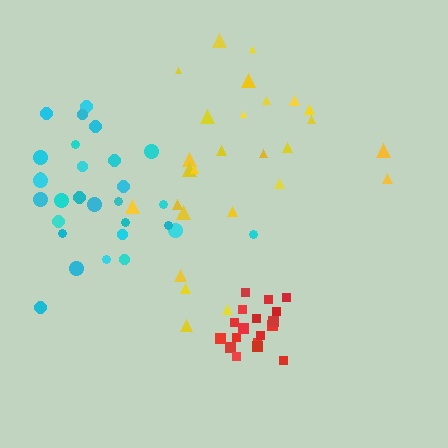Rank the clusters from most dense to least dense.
red, cyan, yellow.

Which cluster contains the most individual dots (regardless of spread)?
Cyan (29).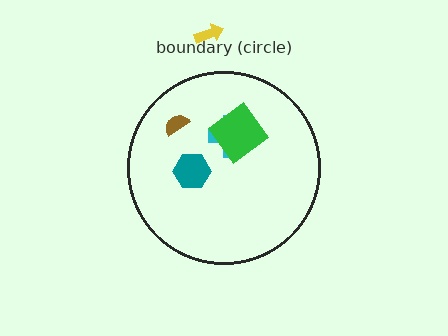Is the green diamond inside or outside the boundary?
Inside.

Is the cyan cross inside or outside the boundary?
Inside.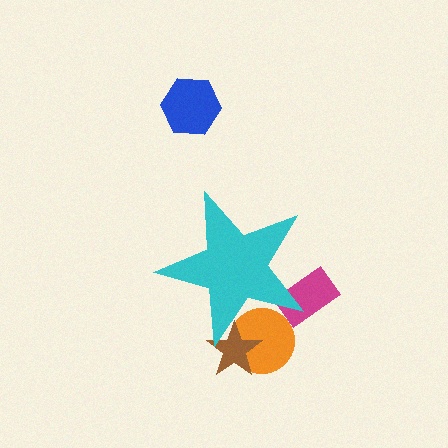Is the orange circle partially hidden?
Yes, the orange circle is partially hidden behind the cyan star.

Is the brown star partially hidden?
Yes, the brown star is partially hidden behind the cyan star.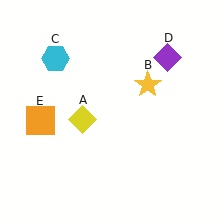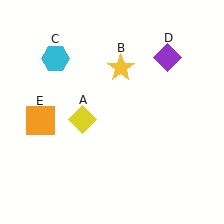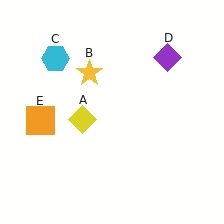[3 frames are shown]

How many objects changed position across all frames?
1 object changed position: yellow star (object B).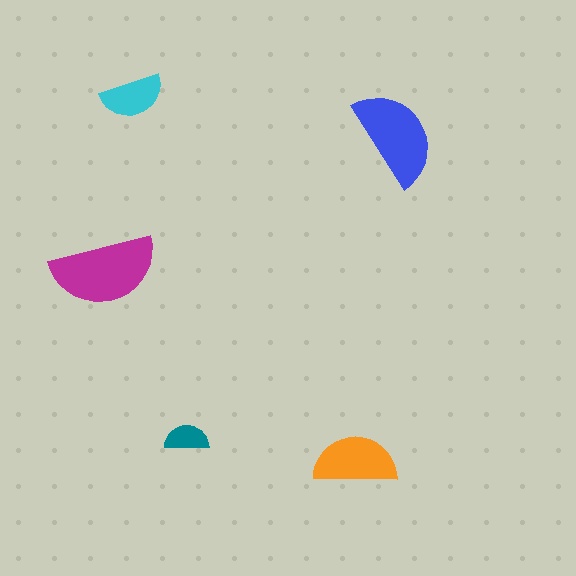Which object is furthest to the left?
The magenta semicircle is leftmost.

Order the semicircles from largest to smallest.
the magenta one, the blue one, the orange one, the cyan one, the teal one.